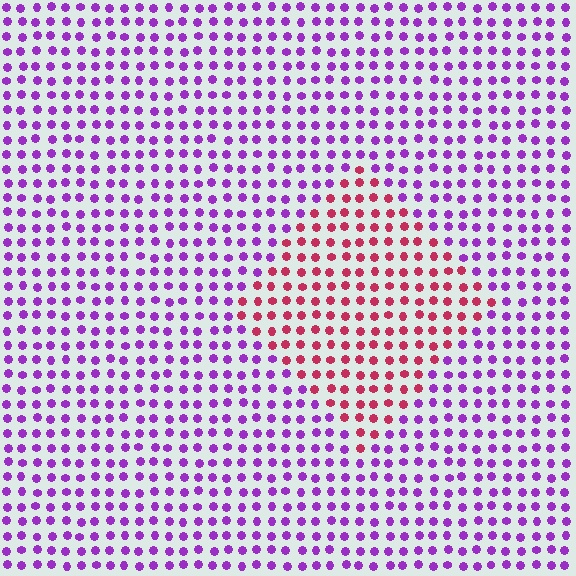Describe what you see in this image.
The image is filled with small purple elements in a uniform arrangement. A diamond-shaped region is visible where the elements are tinted to a slightly different hue, forming a subtle color boundary.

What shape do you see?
I see a diamond.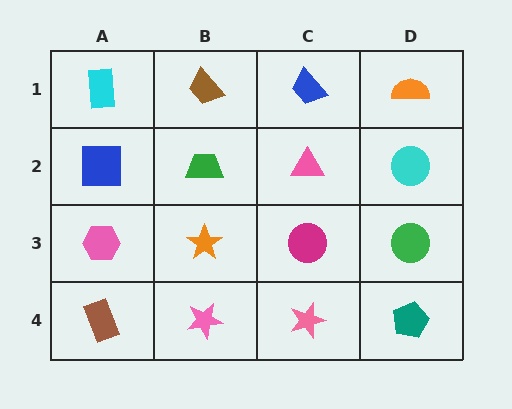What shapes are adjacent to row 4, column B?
An orange star (row 3, column B), a brown rectangle (row 4, column A), a pink star (row 4, column C).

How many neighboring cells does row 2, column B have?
4.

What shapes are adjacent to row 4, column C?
A magenta circle (row 3, column C), a pink star (row 4, column B), a teal pentagon (row 4, column D).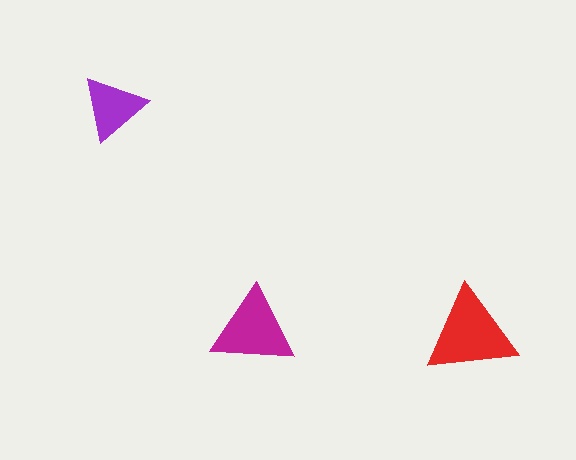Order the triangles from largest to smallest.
the red one, the magenta one, the purple one.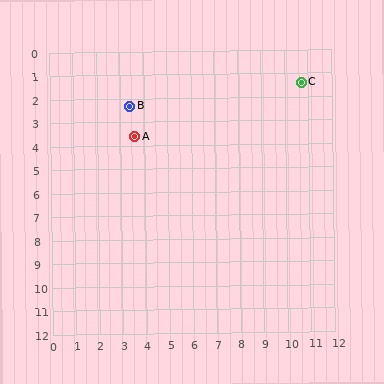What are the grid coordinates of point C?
Point C is at approximately (10.7, 1.4).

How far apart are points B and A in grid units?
Points B and A are about 1.3 grid units apart.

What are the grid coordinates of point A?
Point A is at approximately (3.6, 3.6).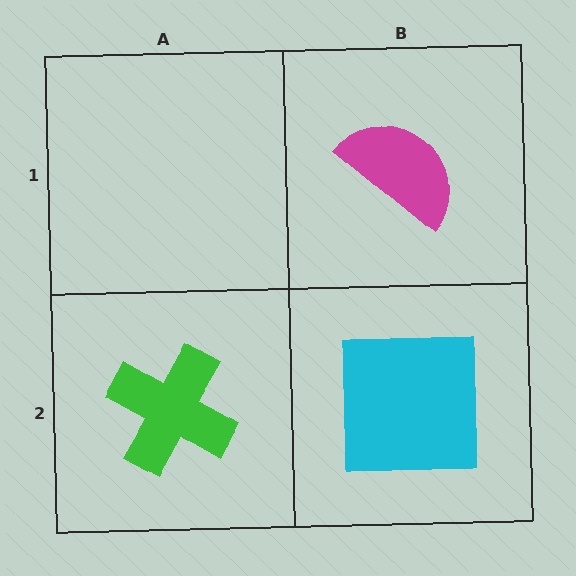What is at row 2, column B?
A cyan square.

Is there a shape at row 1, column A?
No, that cell is empty.